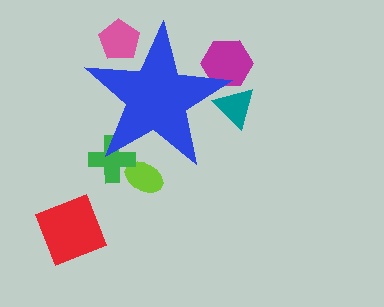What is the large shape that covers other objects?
A blue star.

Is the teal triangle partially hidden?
Yes, the teal triangle is partially hidden behind the blue star.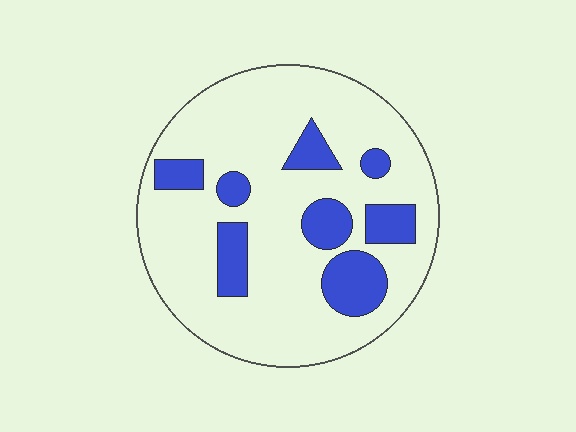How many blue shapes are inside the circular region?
8.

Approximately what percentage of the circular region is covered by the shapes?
Approximately 20%.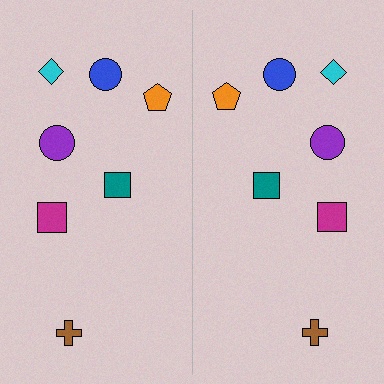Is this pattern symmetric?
Yes, this pattern has bilateral (reflection) symmetry.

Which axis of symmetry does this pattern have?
The pattern has a vertical axis of symmetry running through the center of the image.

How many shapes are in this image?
There are 14 shapes in this image.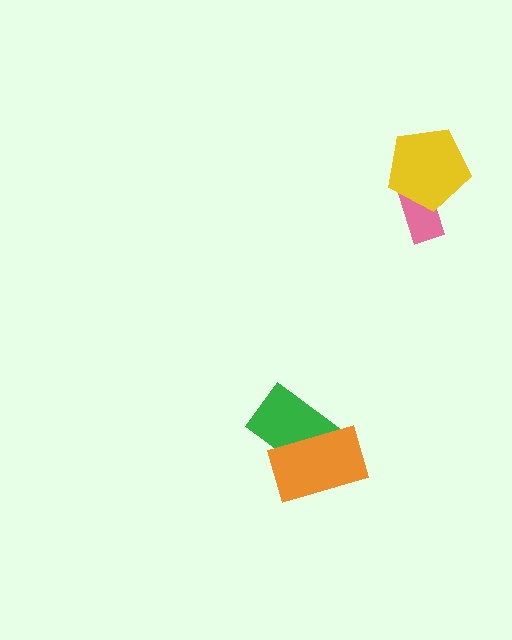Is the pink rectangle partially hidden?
Yes, it is partially covered by another shape.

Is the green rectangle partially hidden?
Yes, it is partially covered by another shape.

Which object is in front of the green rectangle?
The orange rectangle is in front of the green rectangle.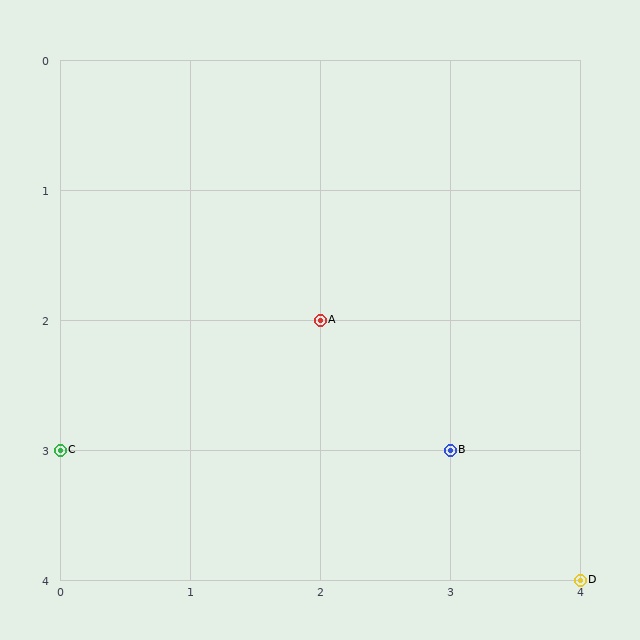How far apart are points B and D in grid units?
Points B and D are 1 column and 1 row apart (about 1.4 grid units diagonally).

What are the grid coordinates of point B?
Point B is at grid coordinates (3, 3).